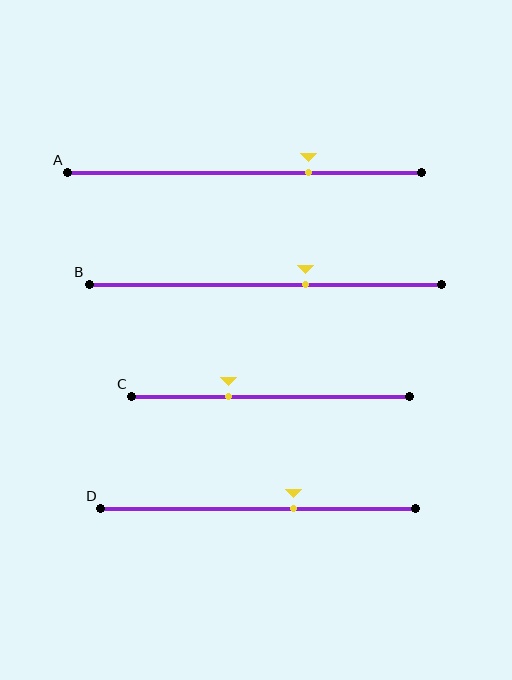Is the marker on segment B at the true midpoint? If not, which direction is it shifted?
No, the marker on segment B is shifted to the right by about 11% of the segment length.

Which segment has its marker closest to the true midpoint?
Segment D has its marker closest to the true midpoint.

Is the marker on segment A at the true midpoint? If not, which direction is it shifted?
No, the marker on segment A is shifted to the right by about 18% of the segment length.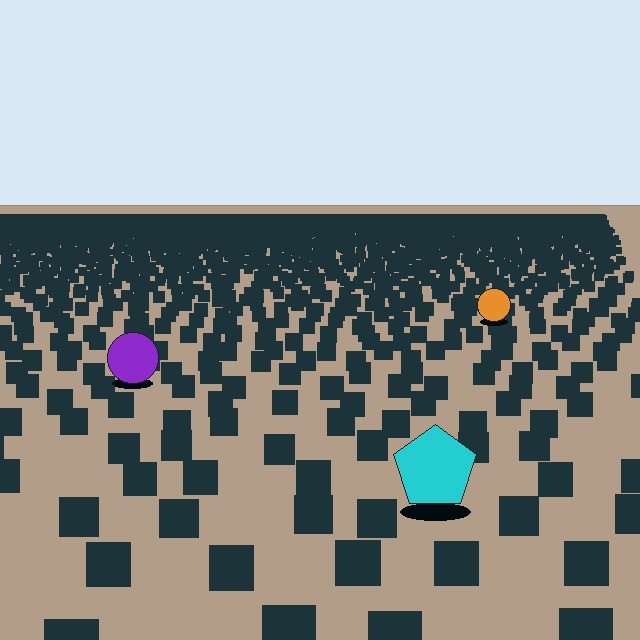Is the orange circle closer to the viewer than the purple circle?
No. The purple circle is closer — you can tell from the texture gradient: the ground texture is coarser near it.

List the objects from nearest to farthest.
From nearest to farthest: the cyan pentagon, the purple circle, the orange circle.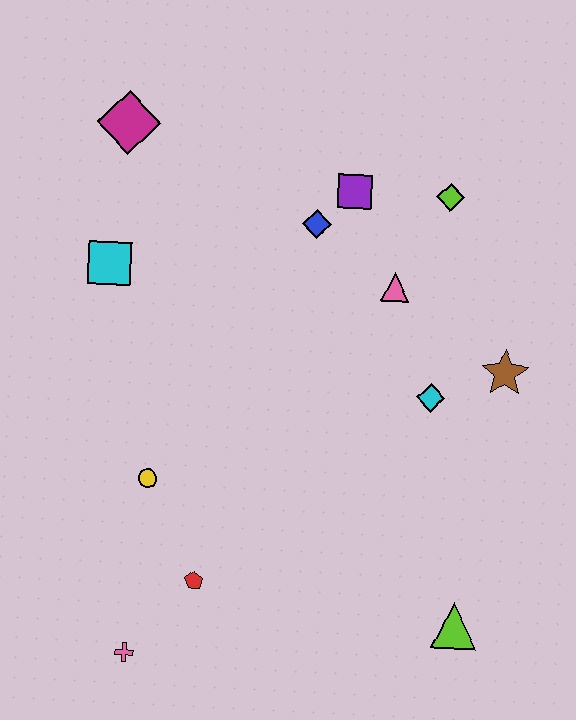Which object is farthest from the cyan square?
The lime triangle is farthest from the cyan square.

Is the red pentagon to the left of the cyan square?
No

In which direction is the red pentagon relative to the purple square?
The red pentagon is below the purple square.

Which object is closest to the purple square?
The blue diamond is closest to the purple square.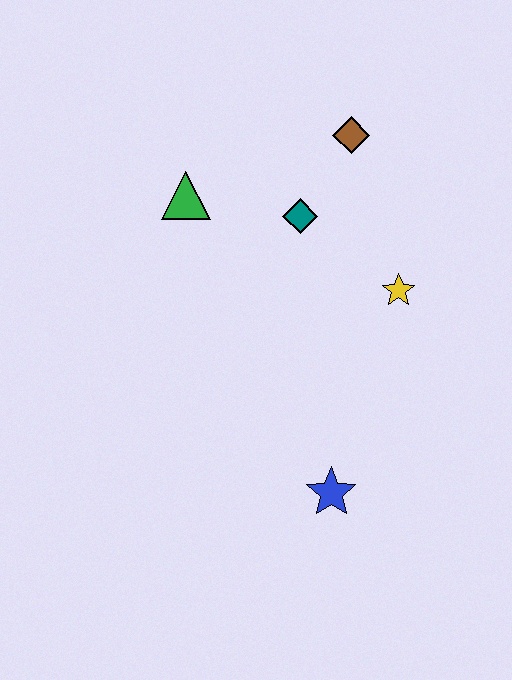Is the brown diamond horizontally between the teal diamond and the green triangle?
No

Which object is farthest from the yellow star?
The green triangle is farthest from the yellow star.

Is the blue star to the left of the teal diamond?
No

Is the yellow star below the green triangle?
Yes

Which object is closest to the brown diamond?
The teal diamond is closest to the brown diamond.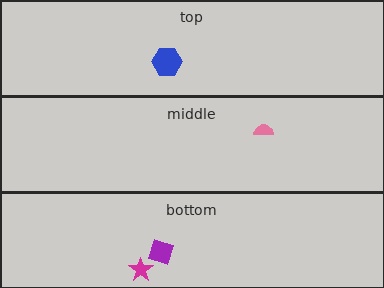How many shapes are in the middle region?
1.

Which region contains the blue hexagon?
The top region.